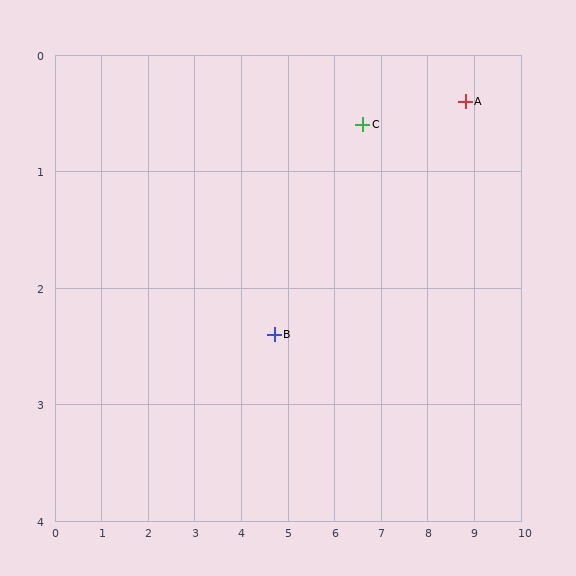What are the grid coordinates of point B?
Point B is at approximately (4.7, 2.4).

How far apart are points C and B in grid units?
Points C and B are about 2.6 grid units apart.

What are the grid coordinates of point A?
Point A is at approximately (8.8, 0.4).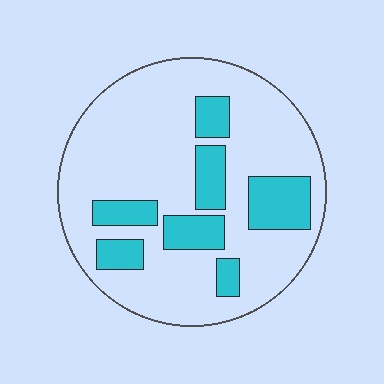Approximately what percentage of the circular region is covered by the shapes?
Approximately 25%.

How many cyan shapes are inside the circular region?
7.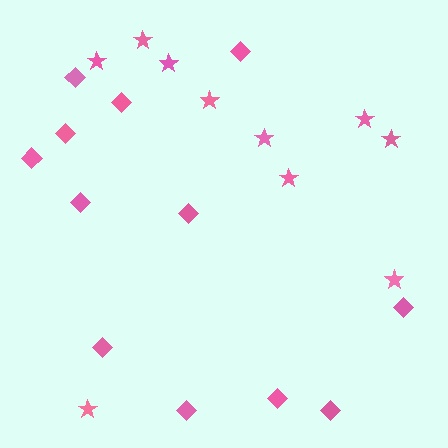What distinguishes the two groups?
There are 2 groups: one group of diamonds (12) and one group of stars (10).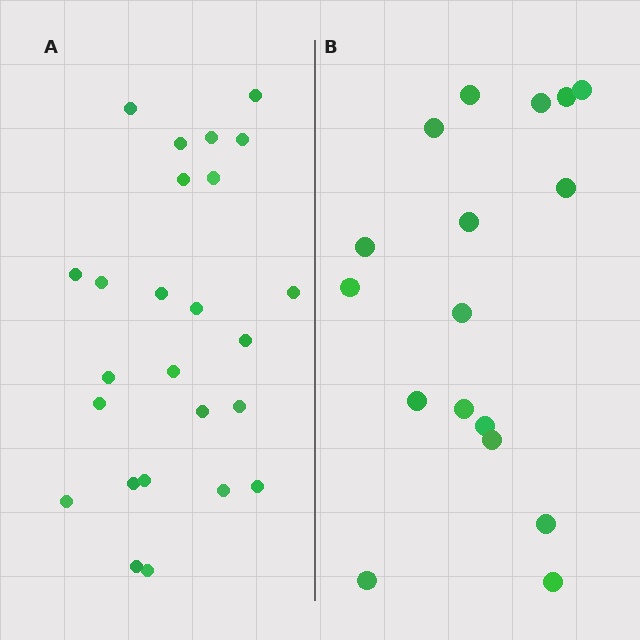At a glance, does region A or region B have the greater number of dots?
Region A (the left region) has more dots.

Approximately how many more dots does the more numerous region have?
Region A has roughly 8 or so more dots than region B.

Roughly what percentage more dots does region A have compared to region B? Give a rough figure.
About 45% more.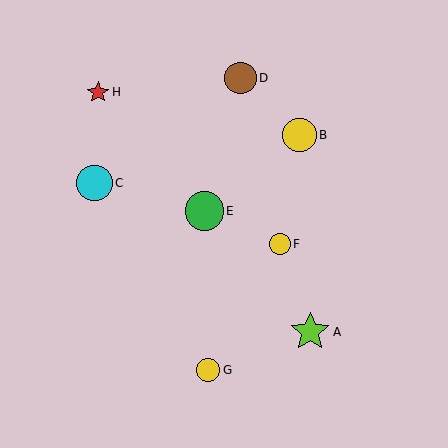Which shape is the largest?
The lime star (labeled A) is the largest.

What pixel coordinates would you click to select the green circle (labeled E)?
Click at (204, 211) to select the green circle E.